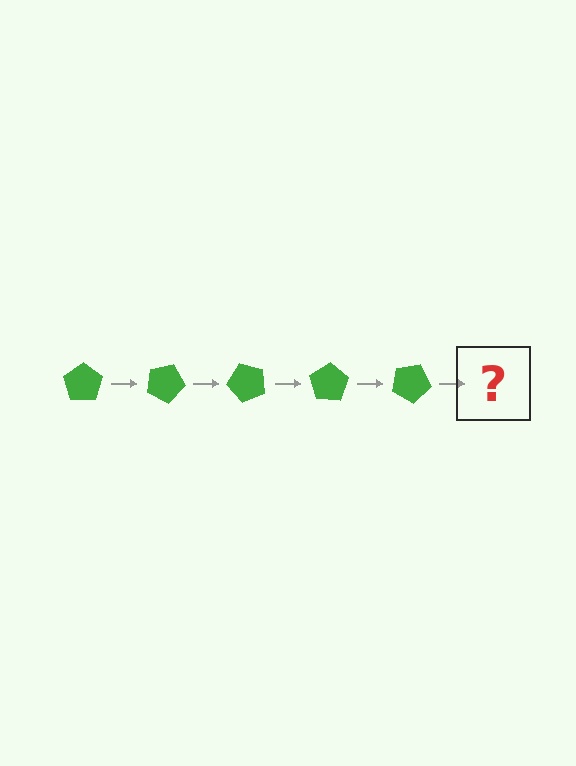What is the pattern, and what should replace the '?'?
The pattern is that the pentagon rotates 25 degrees each step. The '?' should be a green pentagon rotated 125 degrees.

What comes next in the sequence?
The next element should be a green pentagon rotated 125 degrees.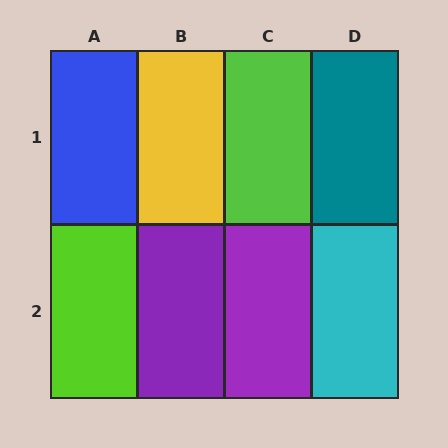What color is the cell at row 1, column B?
Yellow.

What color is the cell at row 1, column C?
Lime.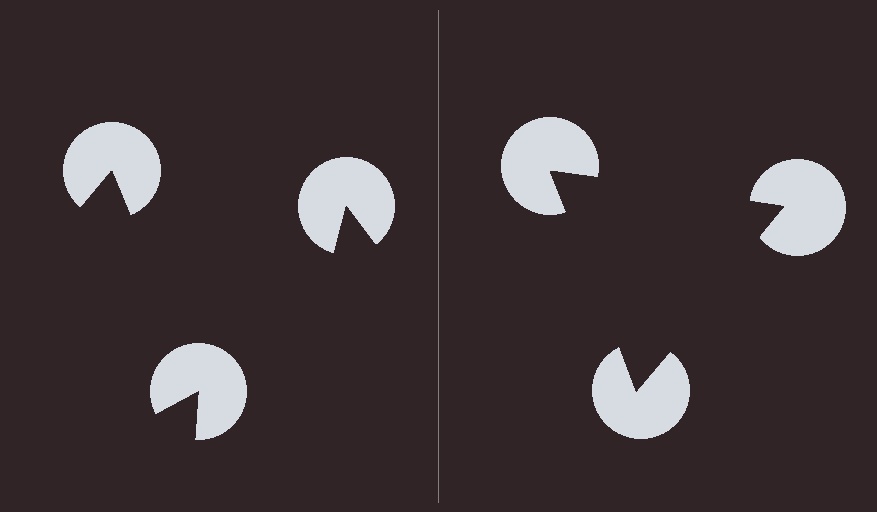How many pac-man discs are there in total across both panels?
6 — 3 on each side.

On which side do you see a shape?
An illusory triangle appears on the right side. On the left side the wedge cuts are rotated, so no coherent shape forms.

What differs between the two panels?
The pac-man discs are positioned identically on both sides; only the wedge orientations differ. On the right they align to a triangle; on the left they are misaligned.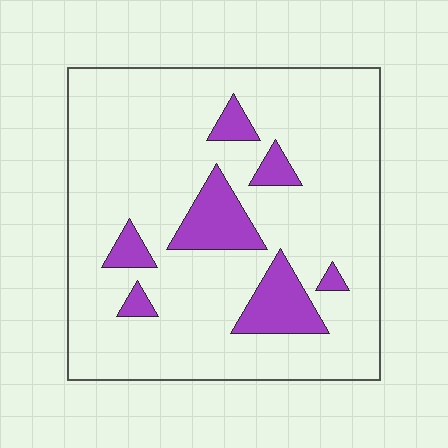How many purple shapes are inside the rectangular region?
7.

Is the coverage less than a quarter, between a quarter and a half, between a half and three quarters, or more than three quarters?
Less than a quarter.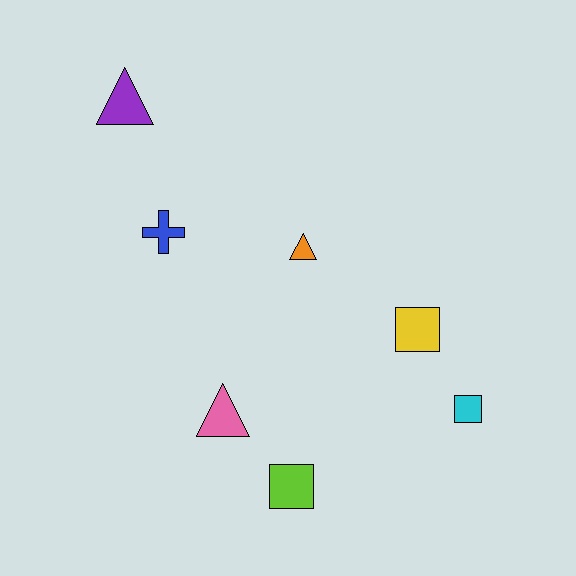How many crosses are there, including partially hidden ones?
There is 1 cross.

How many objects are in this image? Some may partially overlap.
There are 7 objects.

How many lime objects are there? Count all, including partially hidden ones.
There is 1 lime object.